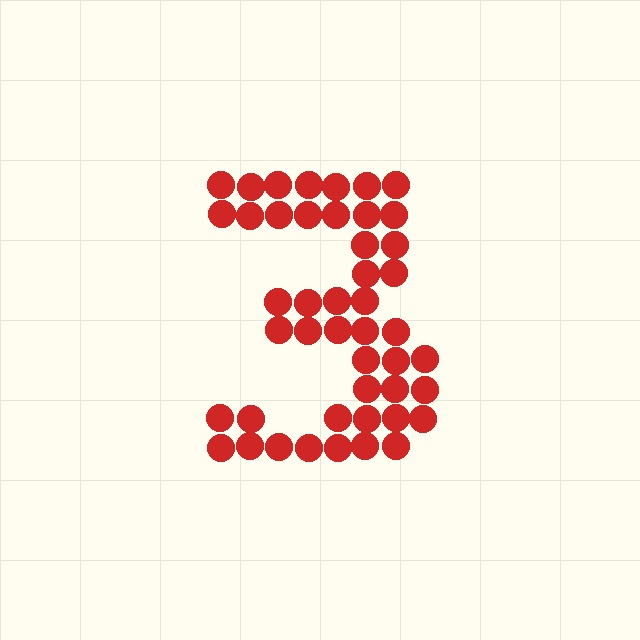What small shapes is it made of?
It is made of small circles.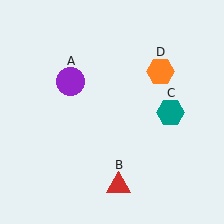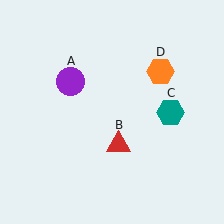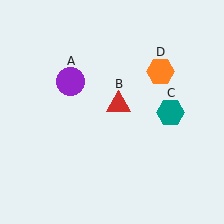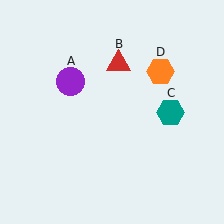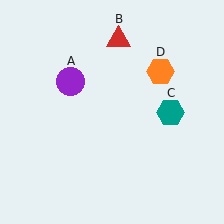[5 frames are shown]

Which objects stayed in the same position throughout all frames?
Purple circle (object A) and teal hexagon (object C) and orange hexagon (object D) remained stationary.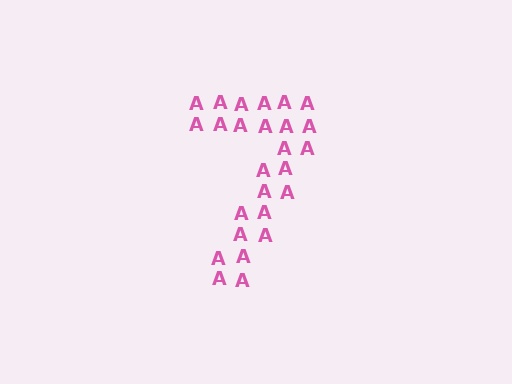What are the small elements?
The small elements are letter A's.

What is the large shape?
The large shape is the digit 7.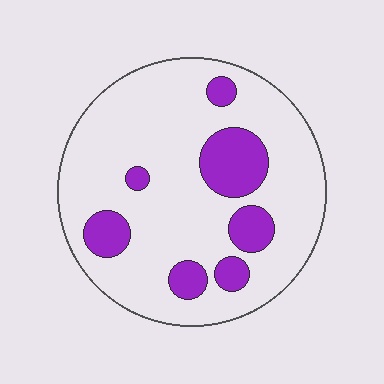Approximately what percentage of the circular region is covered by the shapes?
Approximately 20%.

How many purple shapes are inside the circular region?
7.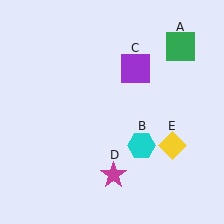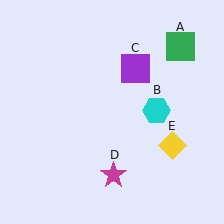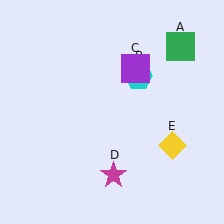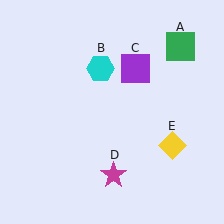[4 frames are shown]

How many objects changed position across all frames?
1 object changed position: cyan hexagon (object B).